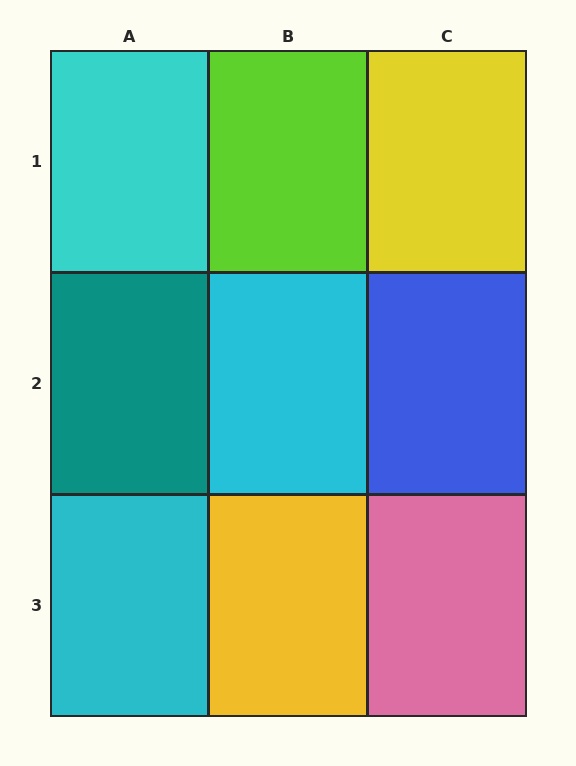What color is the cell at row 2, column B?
Cyan.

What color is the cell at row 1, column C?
Yellow.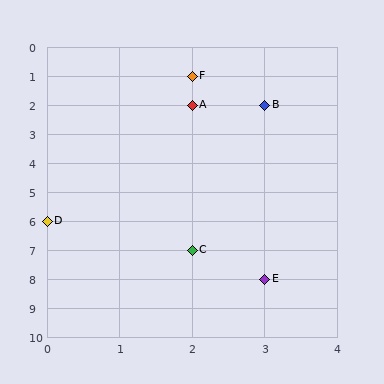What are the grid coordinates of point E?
Point E is at grid coordinates (3, 8).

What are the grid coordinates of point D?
Point D is at grid coordinates (0, 6).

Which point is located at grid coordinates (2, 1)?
Point F is at (2, 1).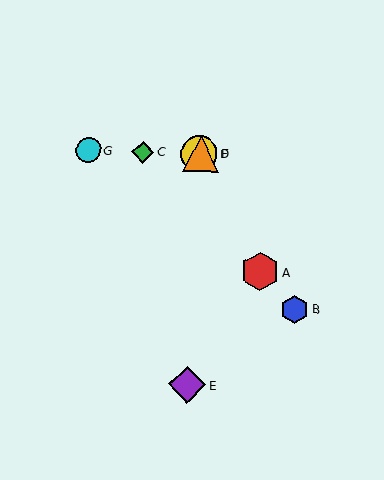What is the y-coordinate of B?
Object B is at y≈309.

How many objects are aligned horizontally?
4 objects (C, D, F, G) are aligned horizontally.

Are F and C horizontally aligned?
Yes, both are at y≈153.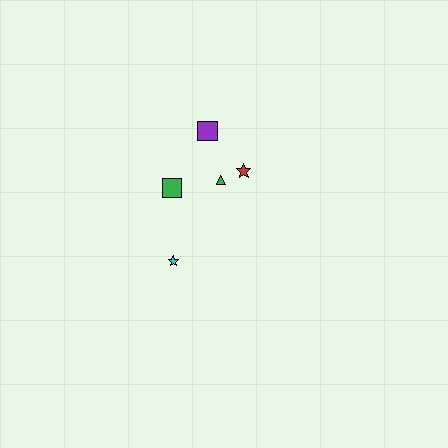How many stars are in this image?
There are 2 stars.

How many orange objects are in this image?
There are no orange objects.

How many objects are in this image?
There are 5 objects.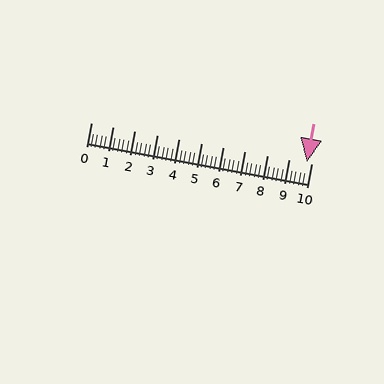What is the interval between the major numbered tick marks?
The major tick marks are spaced 1 units apart.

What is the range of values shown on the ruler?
The ruler shows values from 0 to 10.